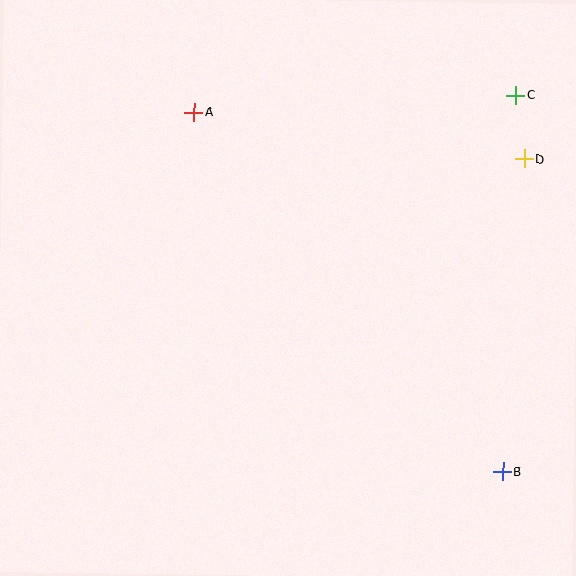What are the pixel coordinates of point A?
Point A is at (194, 112).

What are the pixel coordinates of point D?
Point D is at (524, 159).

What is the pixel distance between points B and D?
The distance between B and D is 314 pixels.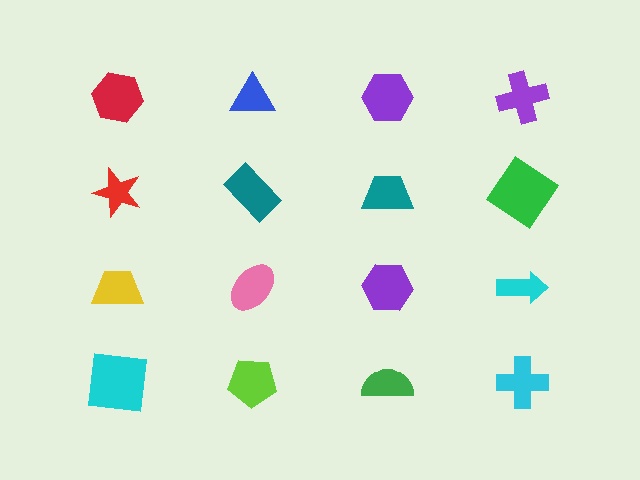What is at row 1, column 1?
A red hexagon.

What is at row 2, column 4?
A green diamond.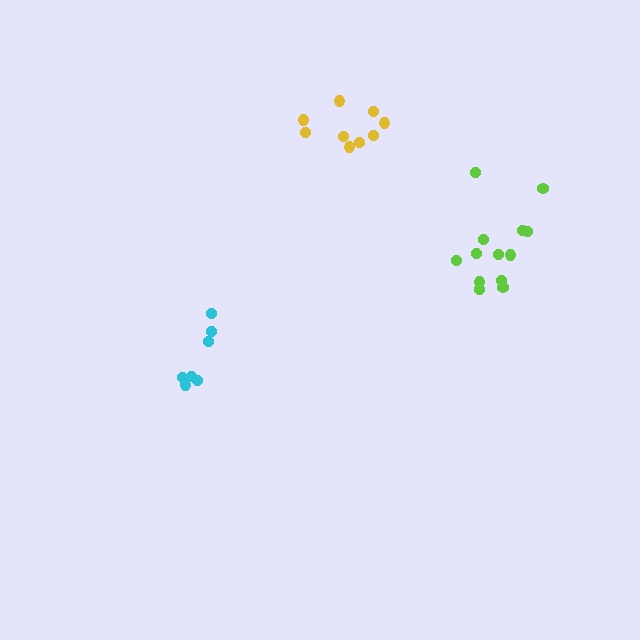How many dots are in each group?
Group 1: 7 dots, Group 2: 13 dots, Group 3: 9 dots (29 total).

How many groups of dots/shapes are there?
There are 3 groups.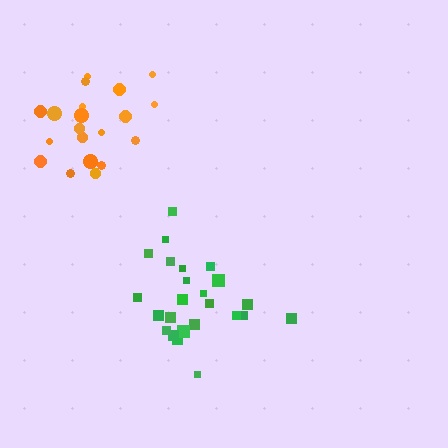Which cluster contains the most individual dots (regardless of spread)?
Green (24).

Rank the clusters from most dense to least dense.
green, orange.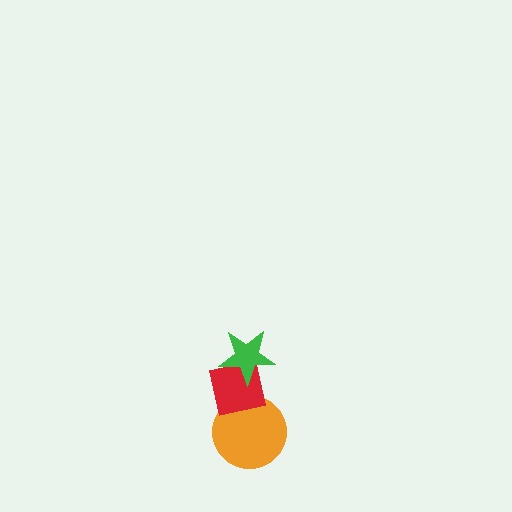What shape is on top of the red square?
The green star is on top of the red square.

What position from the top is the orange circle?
The orange circle is 3rd from the top.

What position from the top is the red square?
The red square is 2nd from the top.